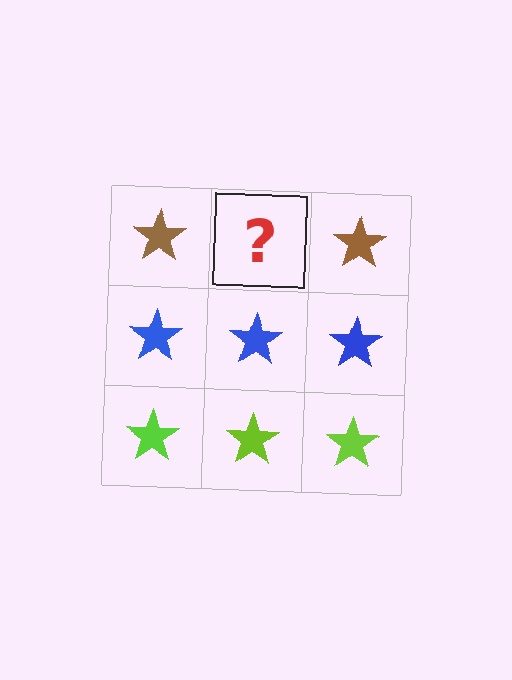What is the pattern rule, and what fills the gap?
The rule is that each row has a consistent color. The gap should be filled with a brown star.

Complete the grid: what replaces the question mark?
The question mark should be replaced with a brown star.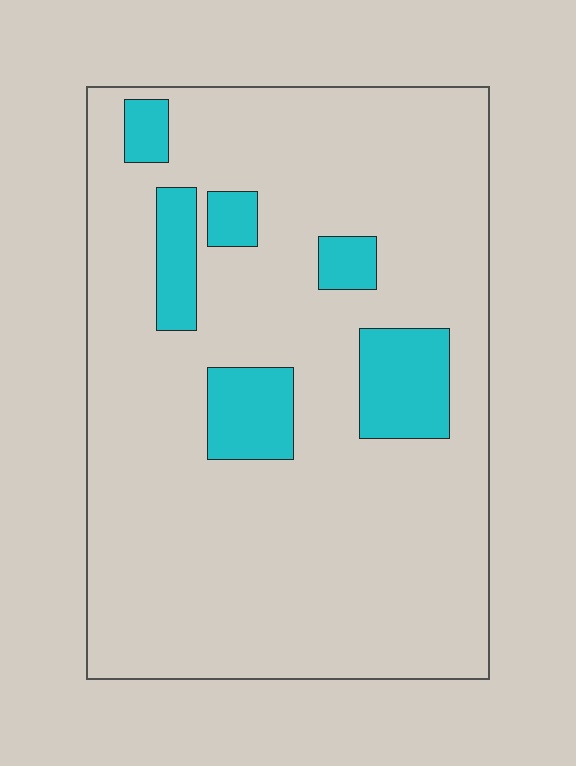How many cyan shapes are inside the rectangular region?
6.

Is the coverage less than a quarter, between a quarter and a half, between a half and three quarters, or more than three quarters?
Less than a quarter.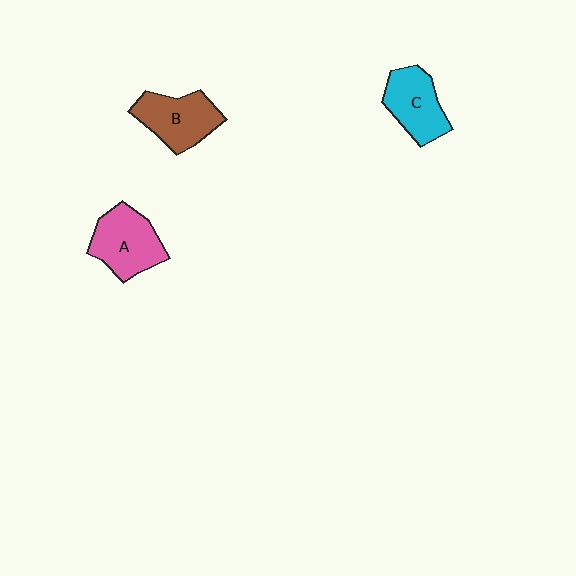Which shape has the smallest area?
Shape C (cyan).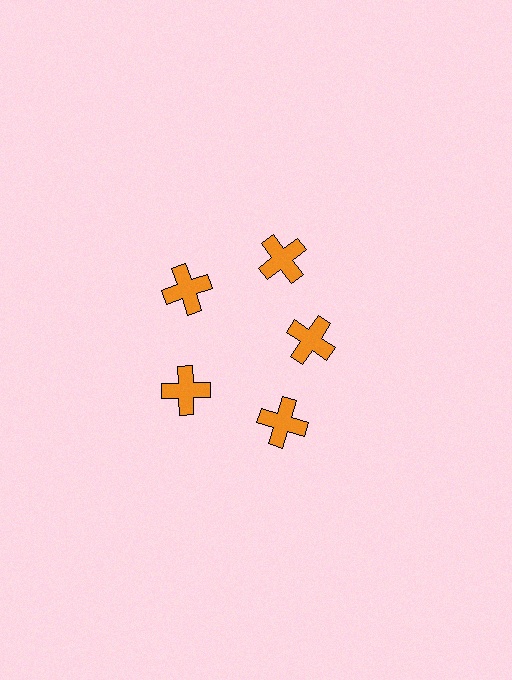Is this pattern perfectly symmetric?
No. The 5 orange crosses are arranged in a ring, but one element near the 3 o'clock position is pulled inward toward the center, breaking the 5-fold rotational symmetry.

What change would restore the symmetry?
The symmetry would be restored by moving it outward, back onto the ring so that all 5 crosses sit at equal angles and equal distance from the center.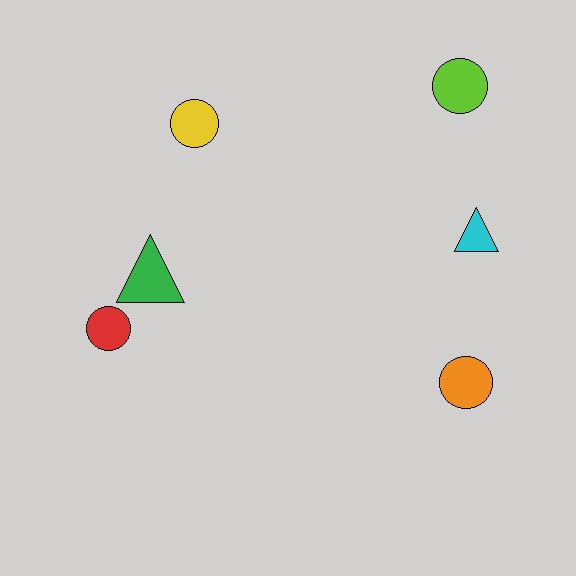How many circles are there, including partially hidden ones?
There are 4 circles.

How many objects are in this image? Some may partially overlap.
There are 6 objects.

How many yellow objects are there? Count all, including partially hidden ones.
There is 1 yellow object.